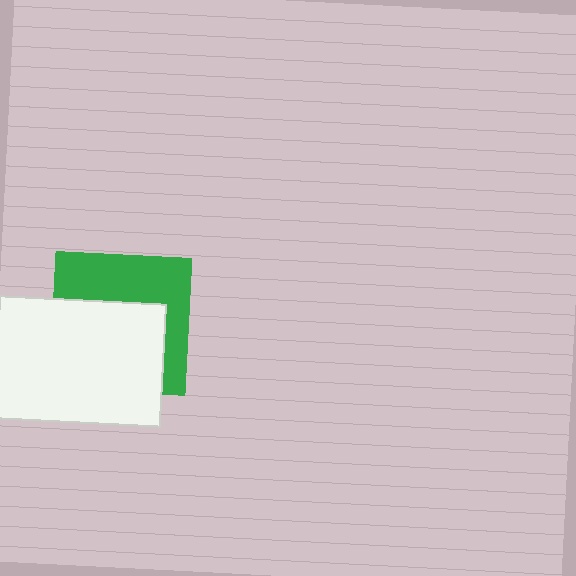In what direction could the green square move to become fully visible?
The green square could move up. That would shift it out from behind the white rectangle entirely.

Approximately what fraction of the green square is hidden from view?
Roughly 55% of the green square is hidden behind the white rectangle.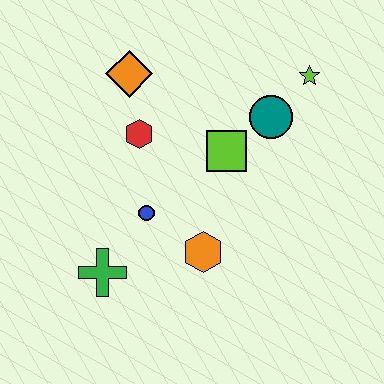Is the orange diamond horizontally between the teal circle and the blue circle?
No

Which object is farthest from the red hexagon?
The lime star is farthest from the red hexagon.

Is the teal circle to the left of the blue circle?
No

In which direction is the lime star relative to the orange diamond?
The lime star is to the right of the orange diamond.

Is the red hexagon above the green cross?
Yes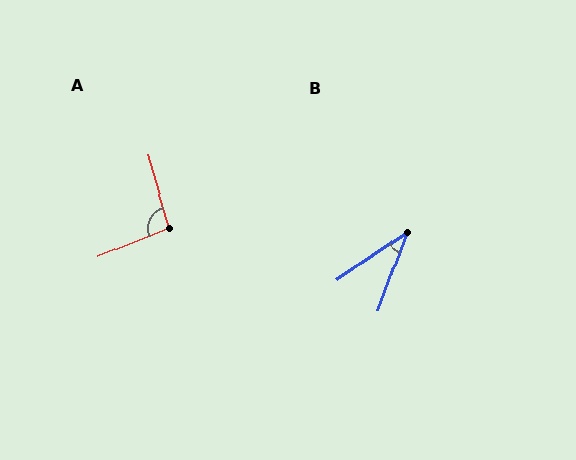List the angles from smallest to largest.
B (35°), A (96°).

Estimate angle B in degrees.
Approximately 35 degrees.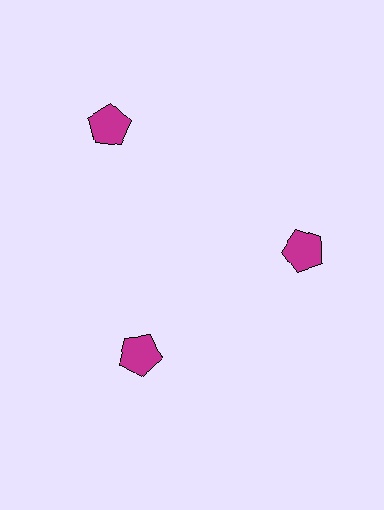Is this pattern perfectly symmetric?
No. The 3 magenta pentagons are arranged in a ring, but one element near the 11 o'clock position is pushed outward from the center, breaking the 3-fold rotational symmetry.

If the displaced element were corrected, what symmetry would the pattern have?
It would have 3-fold rotational symmetry — the pattern would map onto itself every 120 degrees.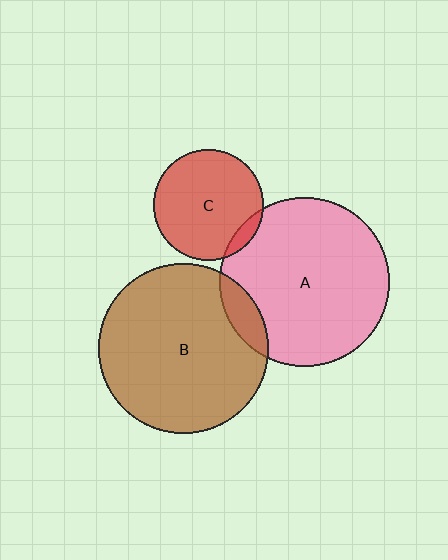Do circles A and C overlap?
Yes.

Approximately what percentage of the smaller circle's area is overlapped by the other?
Approximately 5%.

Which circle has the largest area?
Circle B (brown).